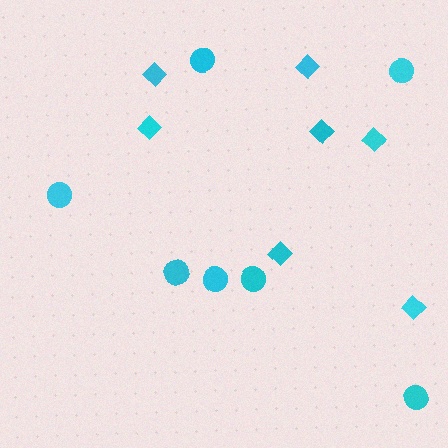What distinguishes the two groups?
There are 2 groups: one group of diamonds (7) and one group of circles (7).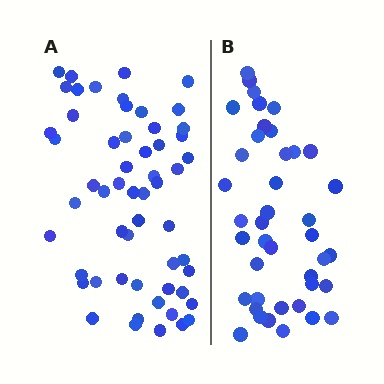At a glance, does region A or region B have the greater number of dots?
Region A (the left region) has more dots.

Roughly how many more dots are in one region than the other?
Region A has approximately 15 more dots than region B.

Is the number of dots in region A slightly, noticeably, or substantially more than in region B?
Region A has noticeably more, but not dramatically so. The ratio is roughly 1.4 to 1.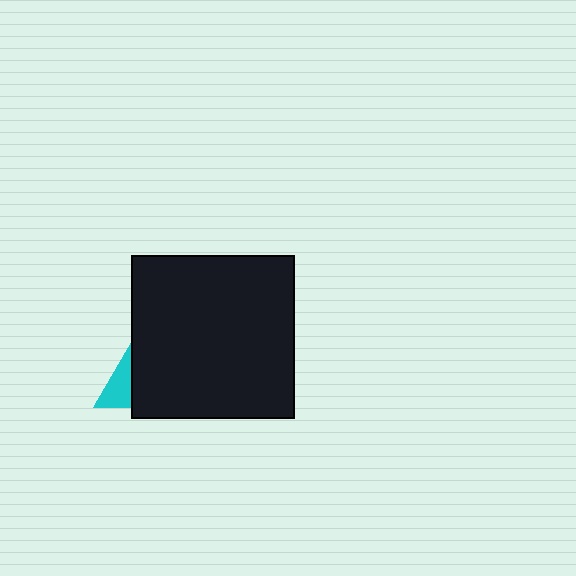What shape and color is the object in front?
The object in front is a black square.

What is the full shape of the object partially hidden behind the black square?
The partially hidden object is a cyan triangle.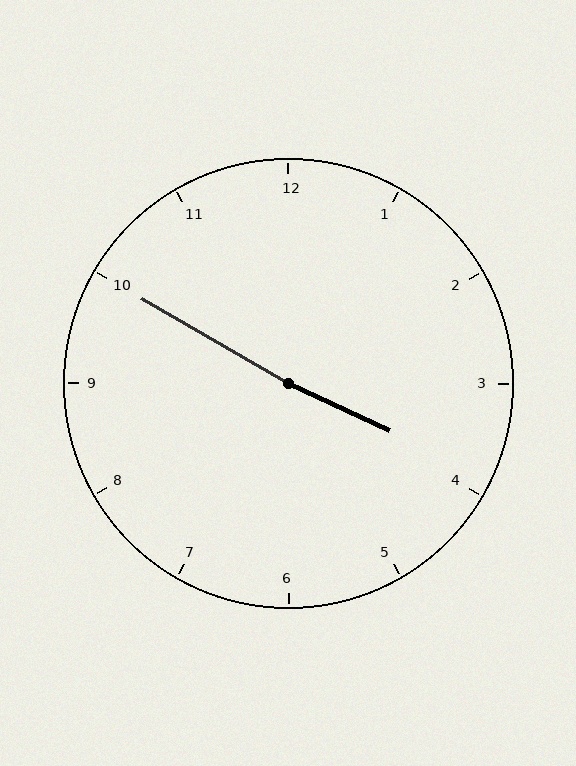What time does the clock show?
3:50.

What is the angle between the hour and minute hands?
Approximately 175 degrees.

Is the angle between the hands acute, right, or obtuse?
It is obtuse.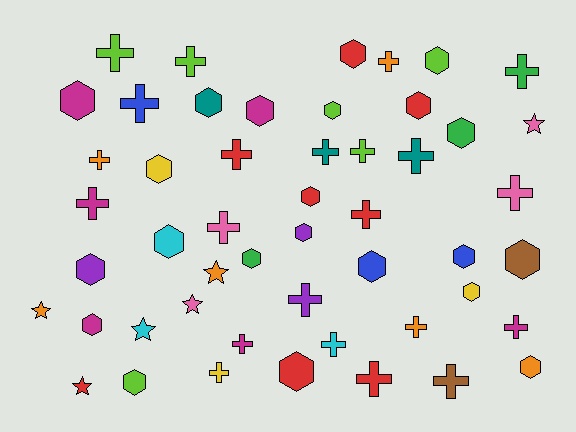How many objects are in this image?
There are 50 objects.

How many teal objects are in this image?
There are 3 teal objects.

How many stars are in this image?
There are 6 stars.